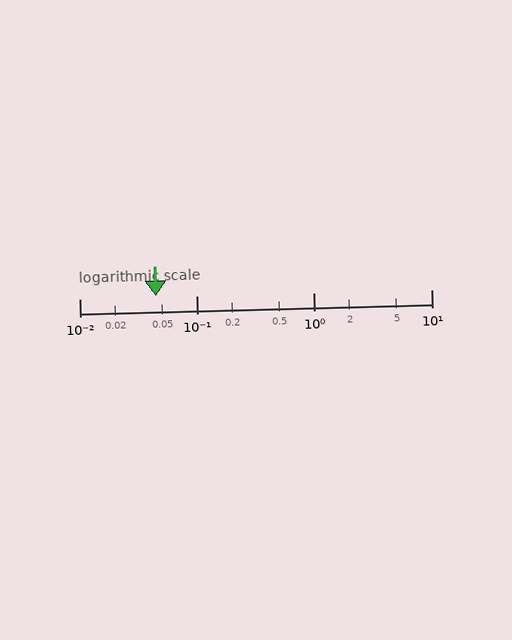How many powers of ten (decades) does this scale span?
The scale spans 3 decades, from 0.01 to 10.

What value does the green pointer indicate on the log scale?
The pointer indicates approximately 0.045.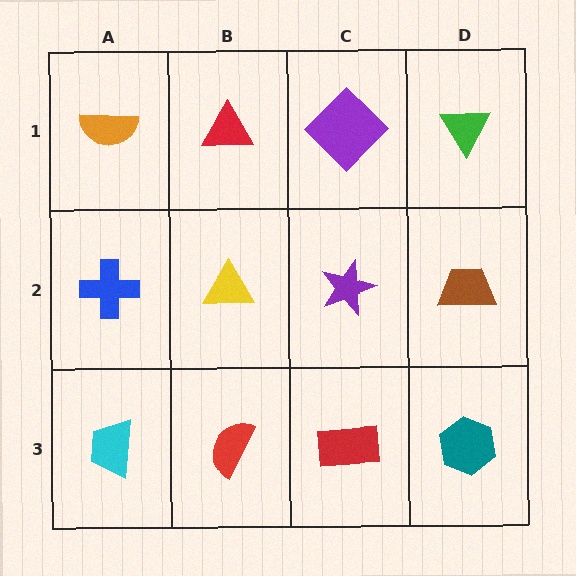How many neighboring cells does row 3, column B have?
3.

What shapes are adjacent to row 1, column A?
A blue cross (row 2, column A), a red triangle (row 1, column B).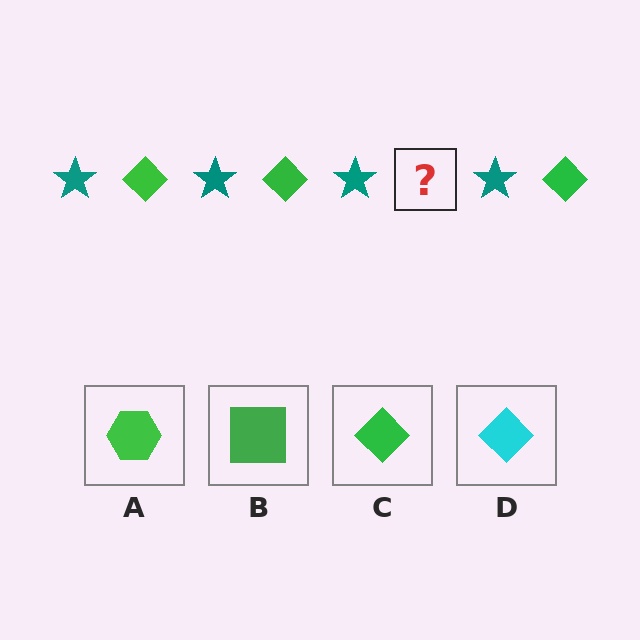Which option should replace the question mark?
Option C.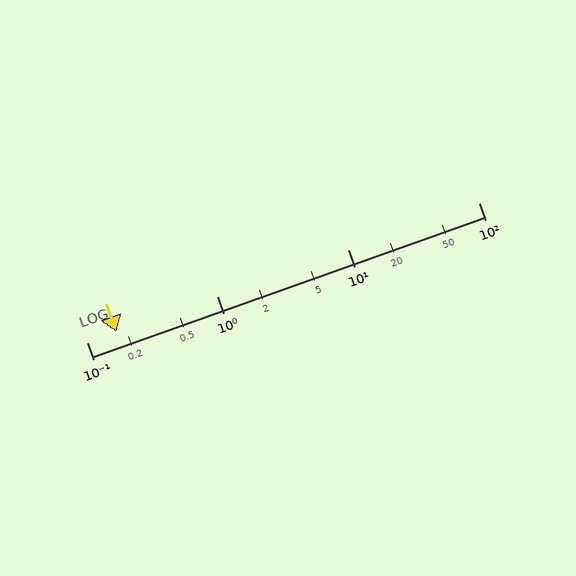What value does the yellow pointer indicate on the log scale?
The pointer indicates approximately 0.17.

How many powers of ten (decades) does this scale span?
The scale spans 3 decades, from 0.1 to 100.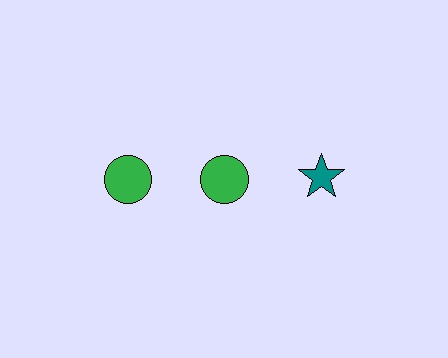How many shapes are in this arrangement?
There are 3 shapes arranged in a grid pattern.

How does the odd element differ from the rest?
It differs in both color (teal instead of green) and shape (star instead of circle).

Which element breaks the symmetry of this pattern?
The teal star in the top row, center column breaks the symmetry. All other shapes are green circles.